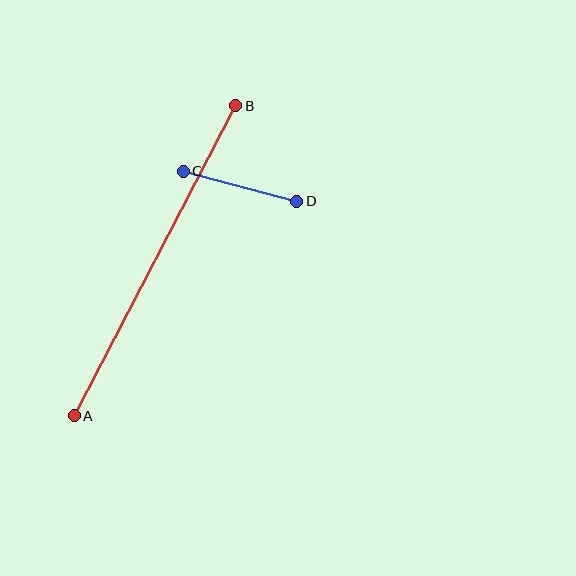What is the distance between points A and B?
The distance is approximately 349 pixels.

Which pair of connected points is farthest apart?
Points A and B are farthest apart.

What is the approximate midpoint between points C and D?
The midpoint is at approximately (240, 186) pixels.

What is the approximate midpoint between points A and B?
The midpoint is at approximately (155, 261) pixels.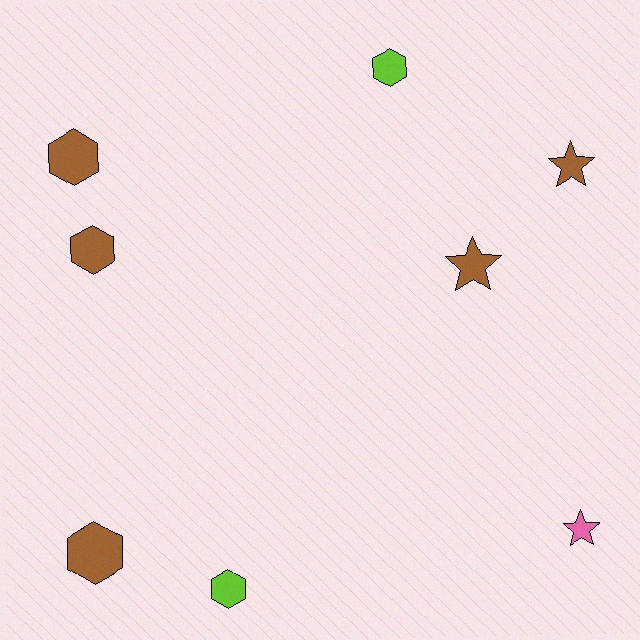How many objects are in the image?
There are 8 objects.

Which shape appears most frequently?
Hexagon, with 5 objects.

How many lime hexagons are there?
There are 2 lime hexagons.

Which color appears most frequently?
Brown, with 5 objects.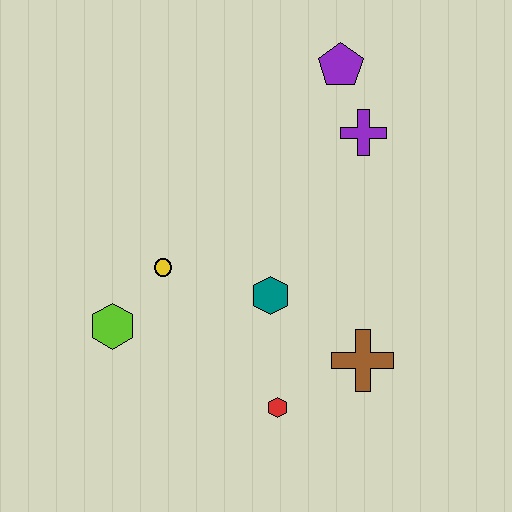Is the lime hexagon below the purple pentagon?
Yes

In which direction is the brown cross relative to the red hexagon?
The brown cross is to the right of the red hexagon.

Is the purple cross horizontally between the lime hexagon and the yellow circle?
No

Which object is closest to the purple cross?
The purple pentagon is closest to the purple cross.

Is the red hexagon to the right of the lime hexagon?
Yes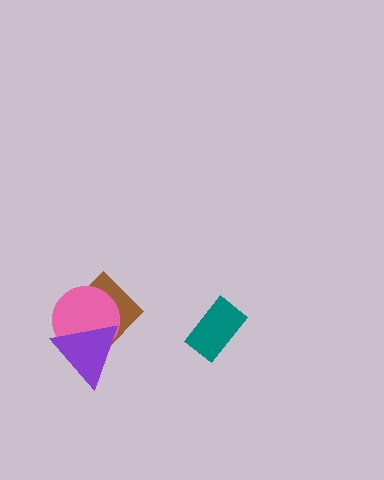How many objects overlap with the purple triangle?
2 objects overlap with the purple triangle.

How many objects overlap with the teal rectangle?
0 objects overlap with the teal rectangle.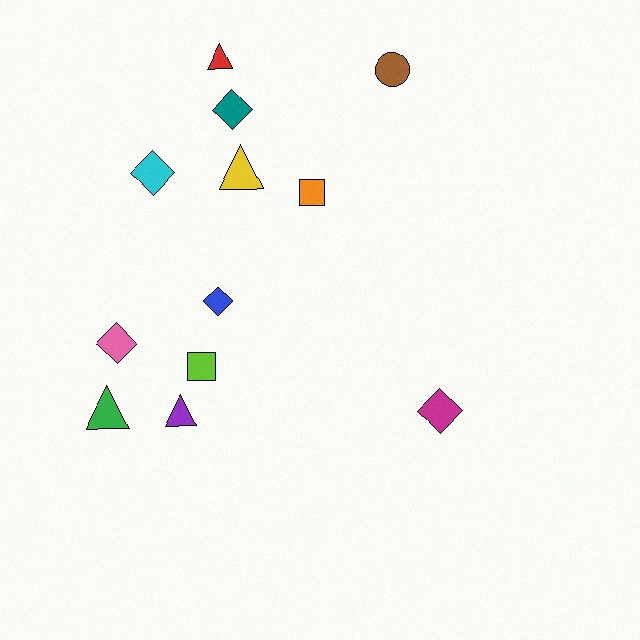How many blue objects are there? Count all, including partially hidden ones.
There is 1 blue object.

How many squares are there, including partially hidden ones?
There are 2 squares.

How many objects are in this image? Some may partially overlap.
There are 12 objects.